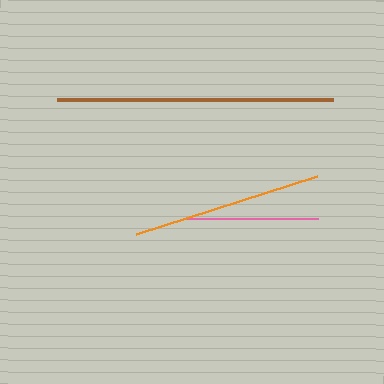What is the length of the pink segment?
The pink segment is approximately 132 pixels long.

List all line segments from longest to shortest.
From longest to shortest: brown, orange, pink.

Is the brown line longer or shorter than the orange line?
The brown line is longer than the orange line.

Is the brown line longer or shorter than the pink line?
The brown line is longer than the pink line.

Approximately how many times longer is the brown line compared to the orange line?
The brown line is approximately 1.5 times the length of the orange line.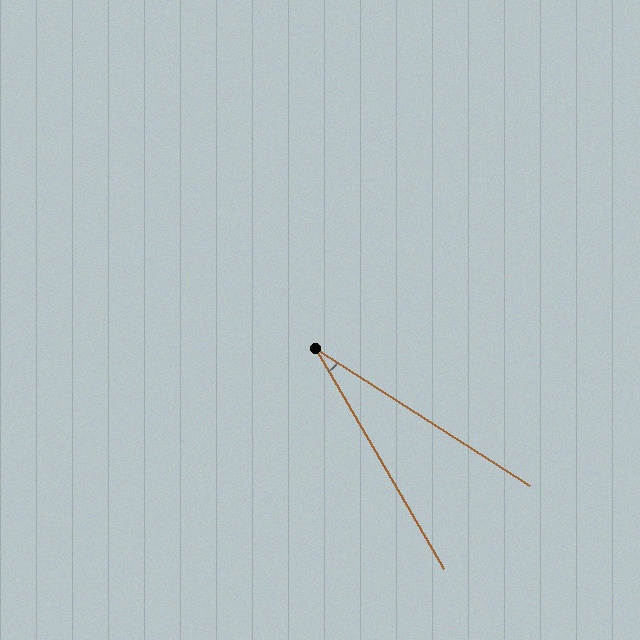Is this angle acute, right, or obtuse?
It is acute.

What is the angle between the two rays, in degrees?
Approximately 27 degrees.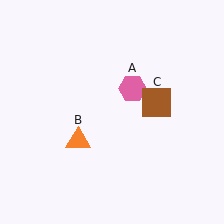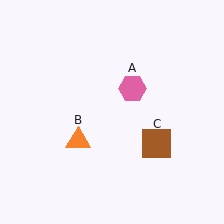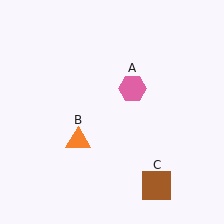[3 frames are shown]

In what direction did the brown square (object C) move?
The brown square (object C) moved down.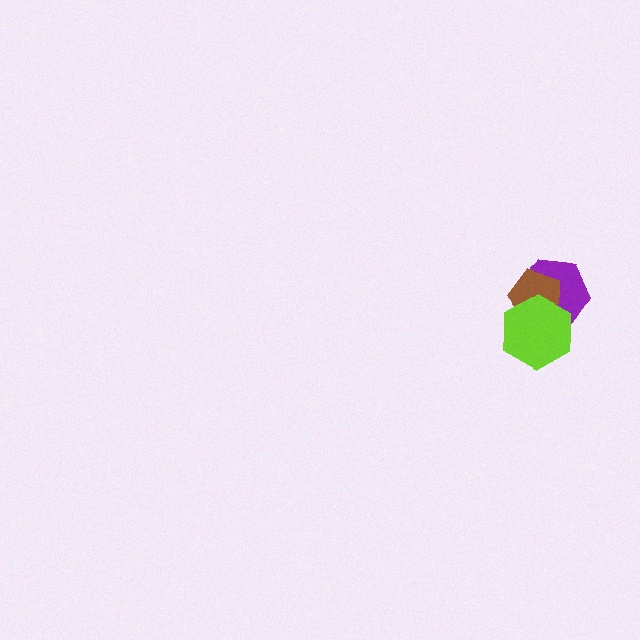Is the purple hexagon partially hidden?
Yes, it is partially covered by another shape.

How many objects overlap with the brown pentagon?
2 objects overlap with the brown pentagon.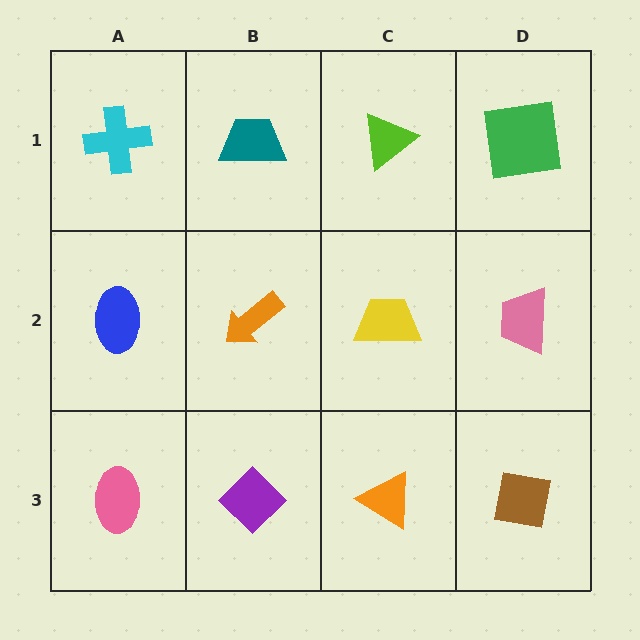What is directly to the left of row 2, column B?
A blue ellipse.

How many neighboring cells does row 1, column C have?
3.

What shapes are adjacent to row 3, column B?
An orange arrow (row 2, column B), a pink ellipse (row 3, column A), an orange triangle (row 3, column C).